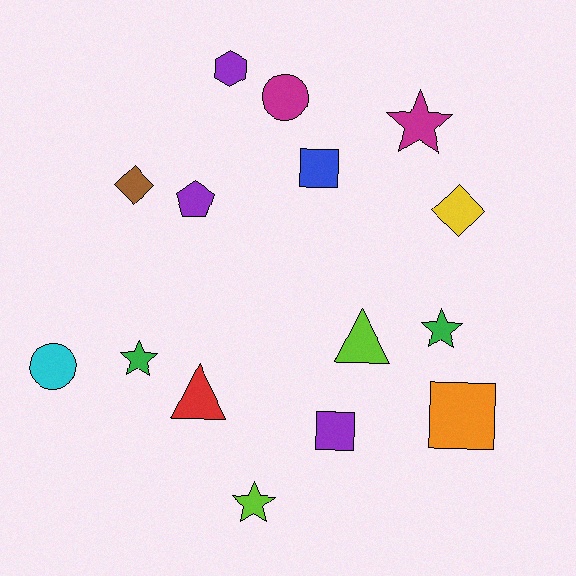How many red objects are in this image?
There is 1 red object.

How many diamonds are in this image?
There are 2 diamonds.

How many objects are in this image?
There are 15 objects.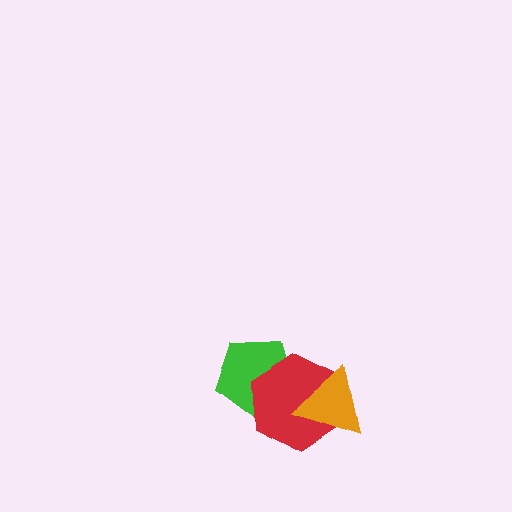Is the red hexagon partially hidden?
Yes, it is partially covered by another shape.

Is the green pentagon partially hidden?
Yes, it is partially covered by another shape.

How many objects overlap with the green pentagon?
1 object overlaps with the green pentagon.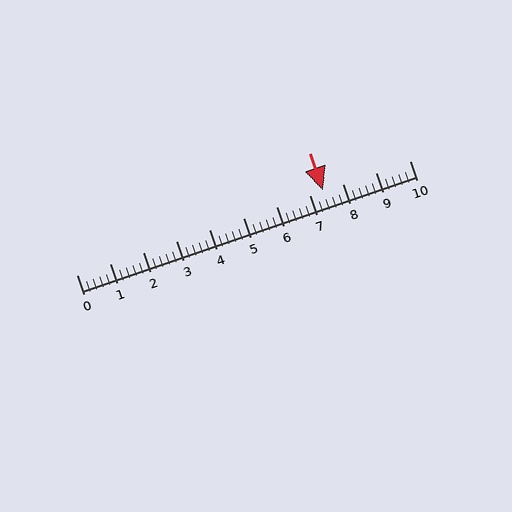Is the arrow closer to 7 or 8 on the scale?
The arrow is closer to 7.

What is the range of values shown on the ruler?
The ruler shows values from 0 to 10.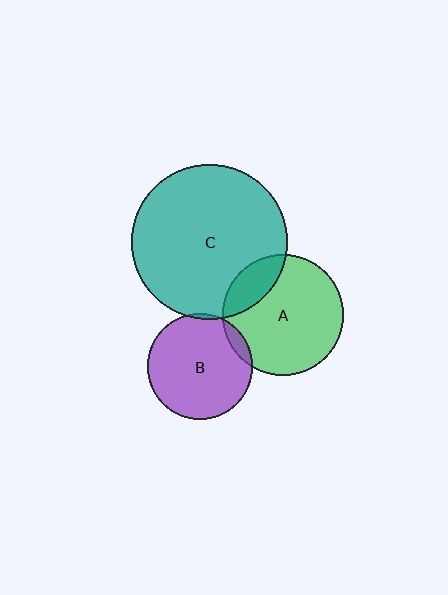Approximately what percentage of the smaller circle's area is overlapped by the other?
Approximately 5%.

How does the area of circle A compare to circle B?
Approximately 1.3 times.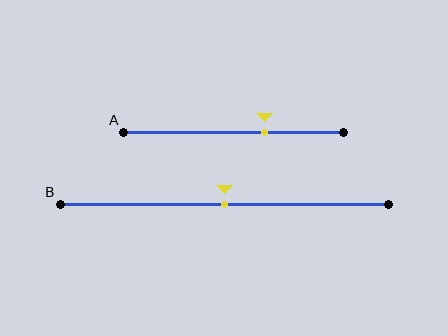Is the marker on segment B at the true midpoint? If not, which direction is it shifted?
Yes, the marker on segment B is at the true midpoint.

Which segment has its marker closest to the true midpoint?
Segment B has its marker closest to the true midpoint.